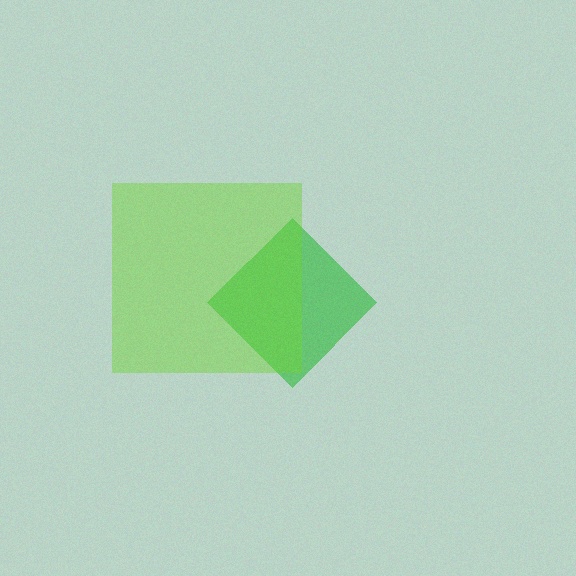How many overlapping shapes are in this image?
There are 2 overlapping shapes in the image.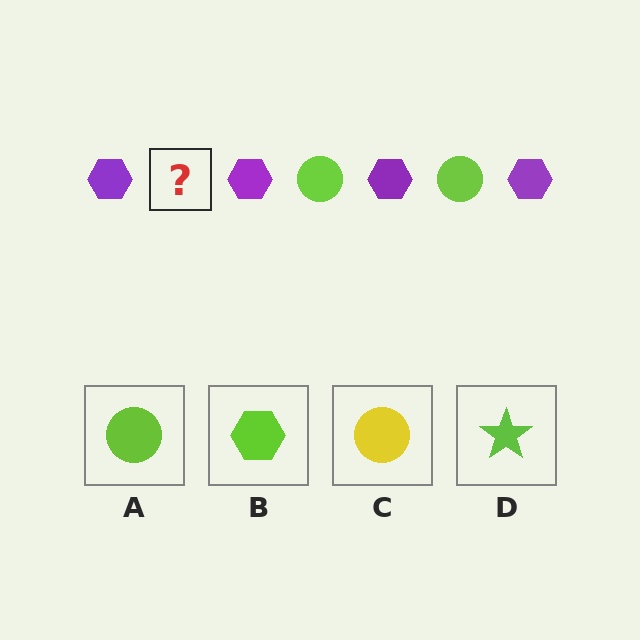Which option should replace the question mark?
Option A.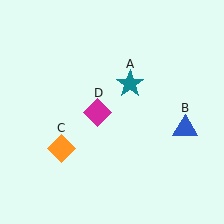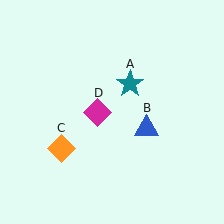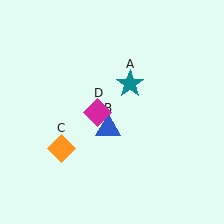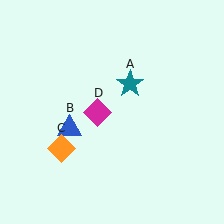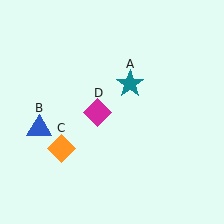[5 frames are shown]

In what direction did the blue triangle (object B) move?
The blue triangle (object B) moved left.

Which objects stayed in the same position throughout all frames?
Teal star (object A) and orange diamond (object C) and magenta diamond (object D) remained stationary.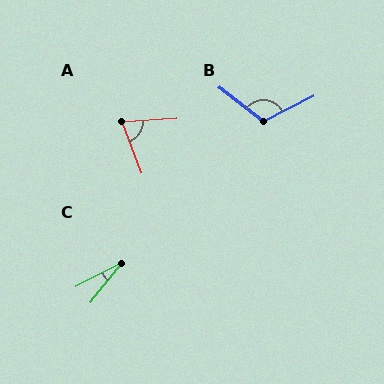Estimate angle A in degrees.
Approximately 73 degrees.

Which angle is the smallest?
C, at approximately 24 degrees.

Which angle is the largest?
B, at approximately 115 degrees.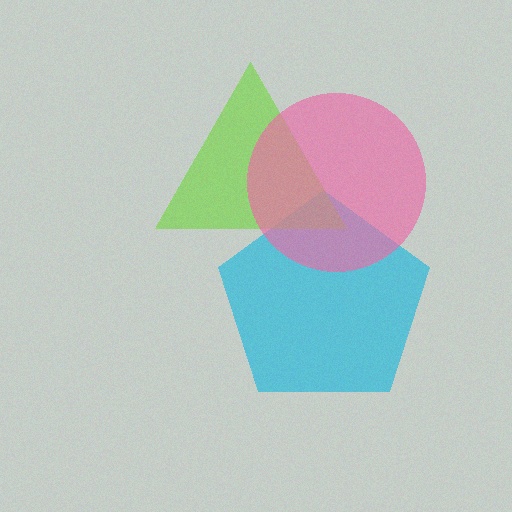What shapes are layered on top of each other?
The layered shapes are: a cyan pentagon, a lime triangle, a pink circle.